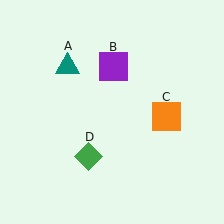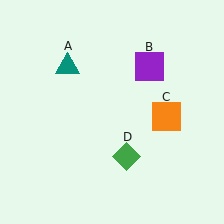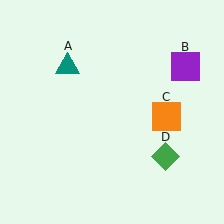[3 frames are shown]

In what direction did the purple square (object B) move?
The purple square (object B) moved right.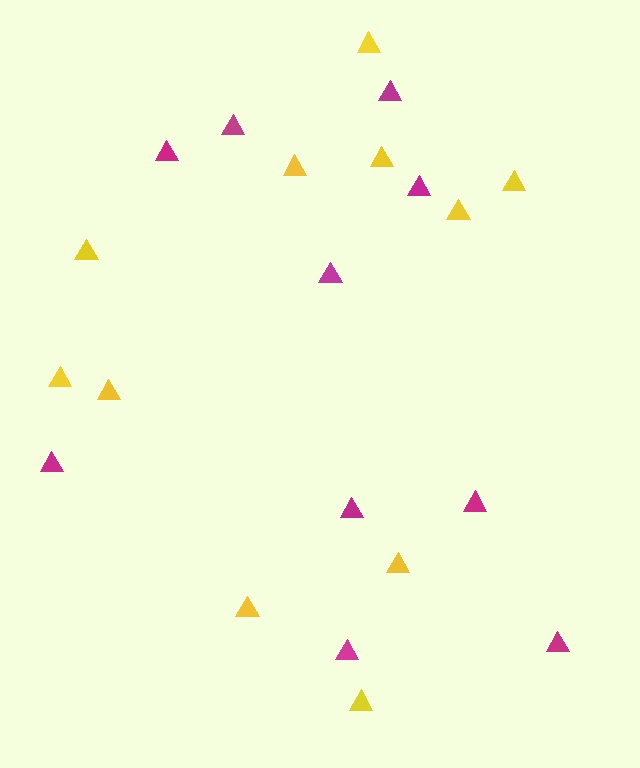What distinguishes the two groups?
There are 2 groups: one group of yellow triangles (11) and one group of magenta triangles (10).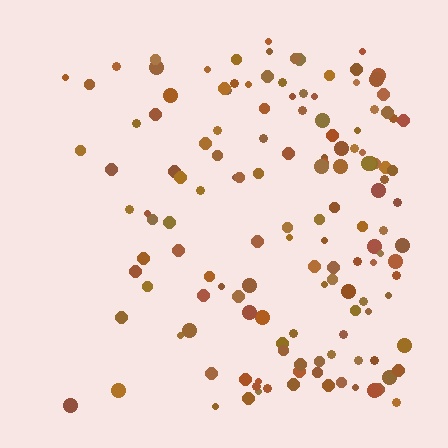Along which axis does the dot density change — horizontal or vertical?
Horizontal.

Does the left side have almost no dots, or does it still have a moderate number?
Still a moderate number, just noticeably fewer than the right.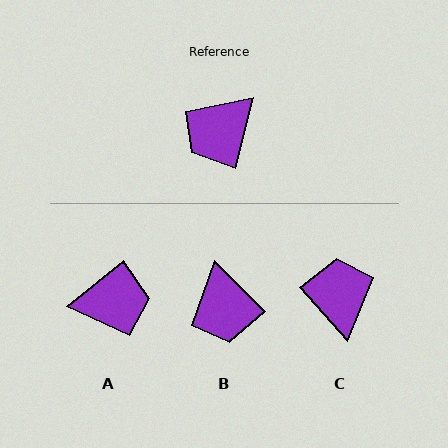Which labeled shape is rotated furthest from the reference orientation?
A, about 144 degrees away.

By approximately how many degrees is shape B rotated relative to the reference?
Approximately 60 degrees counter-clockwise.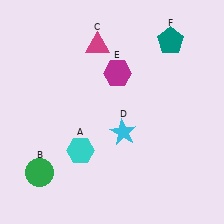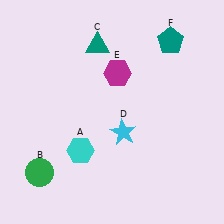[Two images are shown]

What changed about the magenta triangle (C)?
In Image 1, C is magenta. In Image 2, it changed to teal.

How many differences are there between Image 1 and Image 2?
There is 1 difference between the two images.